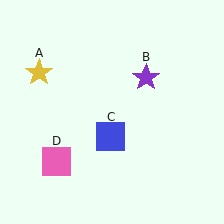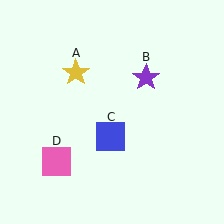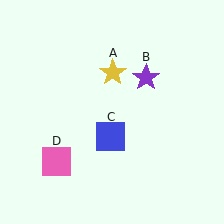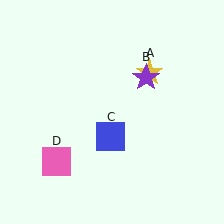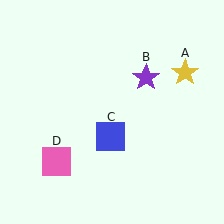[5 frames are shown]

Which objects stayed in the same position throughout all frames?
Purple star (object B) and blue square (object C) and pink square (object D) remained stationary.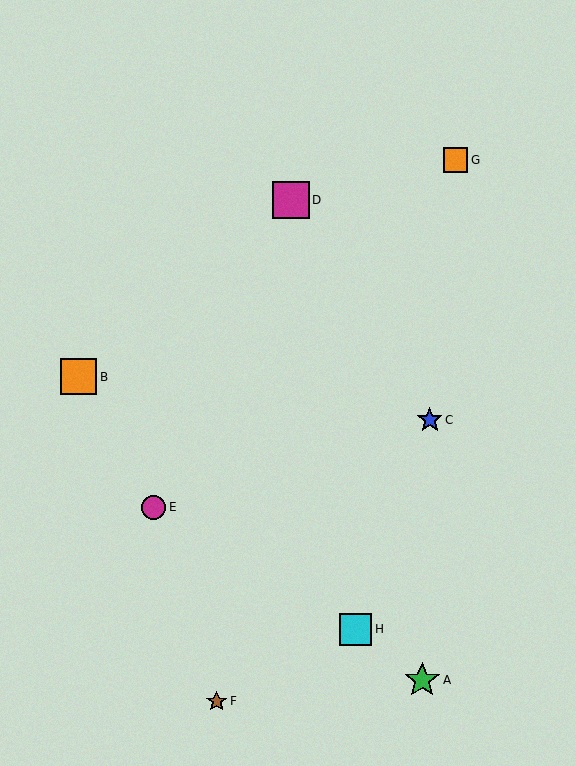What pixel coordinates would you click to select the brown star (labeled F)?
Click at (217, 701) to select the brown star F.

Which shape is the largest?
The magenta square (labeled D) is the largest.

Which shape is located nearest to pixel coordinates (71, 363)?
The orange square (labeled B) at (79, 377) is nearest to that location.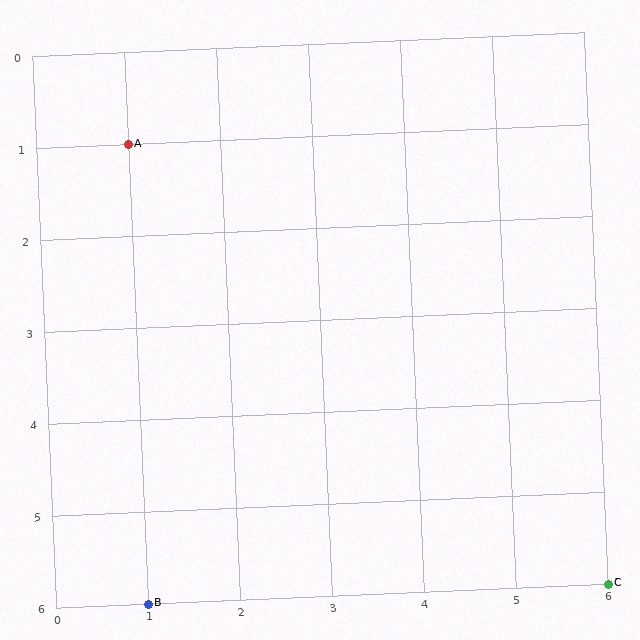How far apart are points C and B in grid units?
Points C and B are 5 columns apart.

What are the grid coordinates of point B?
Point B is at grid coordinates (1, 6).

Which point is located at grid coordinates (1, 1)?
Point A is at (1, 1).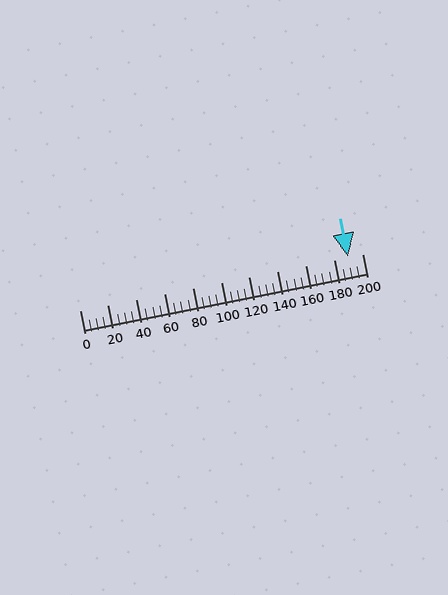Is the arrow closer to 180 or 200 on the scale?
The arrow is closer to 200.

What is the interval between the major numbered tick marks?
The major tick marks are spaced 20 units apart.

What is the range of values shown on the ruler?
The ruler shows values from 0 to 200.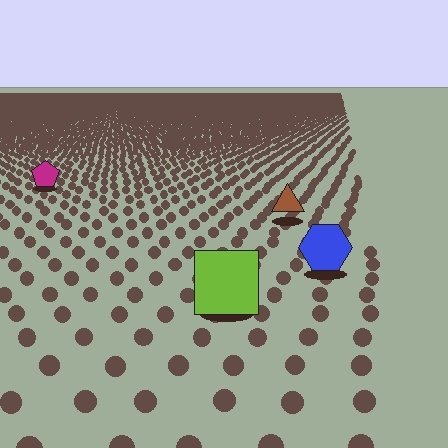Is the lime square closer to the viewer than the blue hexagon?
Yes. The lime square is closer — you can tell from the texture gradient: the ground texture is coarser near it.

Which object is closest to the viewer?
The lime square is closest. The texture marks near it are larger and more spread out.